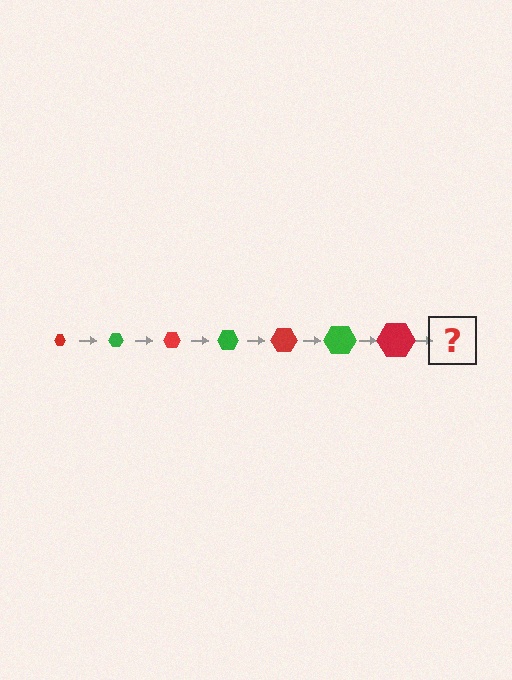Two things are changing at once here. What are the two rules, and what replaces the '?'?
The two rules are that the hexagon grows larger each step and the color cycles through red and green. The '?' should be a green hexagon, larger than the previous one.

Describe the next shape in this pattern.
It should be a green hexagon, larger than the previous one.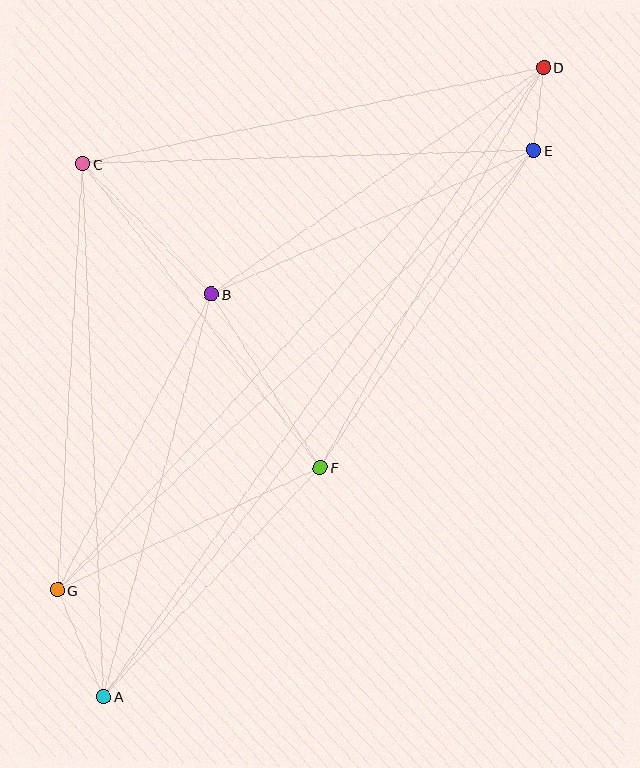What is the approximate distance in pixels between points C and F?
The distance between C and F is approximately 386 pixels.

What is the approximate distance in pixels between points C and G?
The distance between C and G is approximately 427 pixels.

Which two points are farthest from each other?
Points A and D are farthest from each other.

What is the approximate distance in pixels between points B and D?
The distance between B and D is approximately 402 pixels.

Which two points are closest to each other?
Points D and E are closest to each other.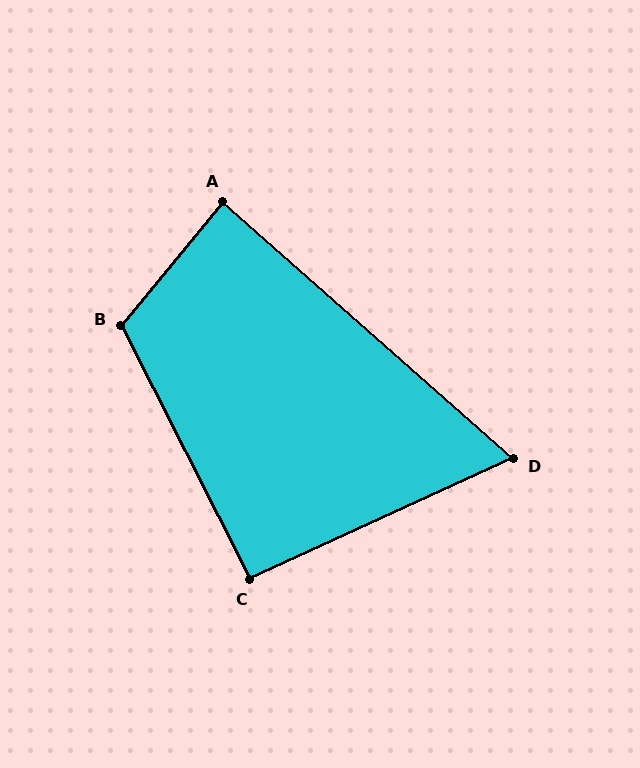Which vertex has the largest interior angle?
B, at approximately 114 degrees.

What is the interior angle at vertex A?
Approximately 88 degrees (approximately right).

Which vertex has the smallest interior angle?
D, at approximately 66 degrees.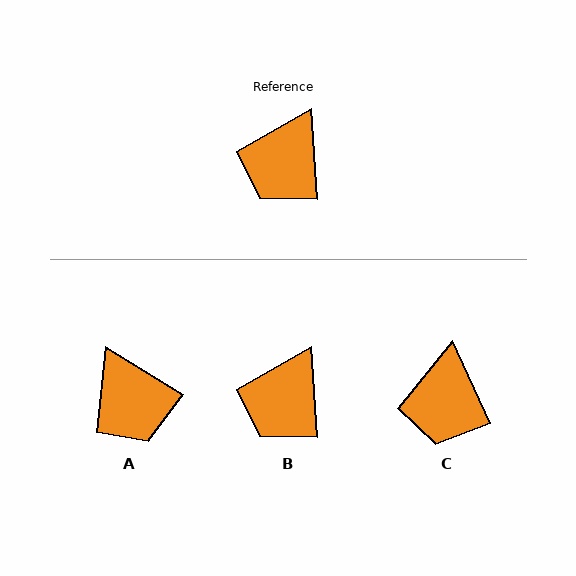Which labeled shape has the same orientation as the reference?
B.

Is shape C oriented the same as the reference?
No, it is off by about 21 degrees.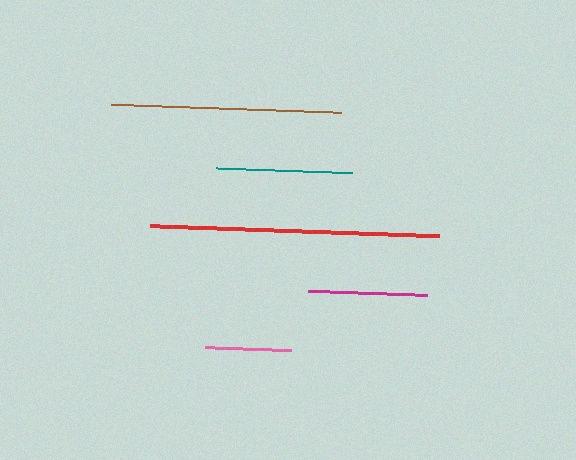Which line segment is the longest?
The red line is the longest at approximately 289 pixels.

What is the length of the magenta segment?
The magenta segment is approximately 119 pixels long.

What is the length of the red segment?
The red segment is approximately 289 pixels long.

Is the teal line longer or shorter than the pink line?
The teal line is longer than the pink line.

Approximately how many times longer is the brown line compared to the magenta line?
The brown line is approximately 1.9 times the length of the magenta line.